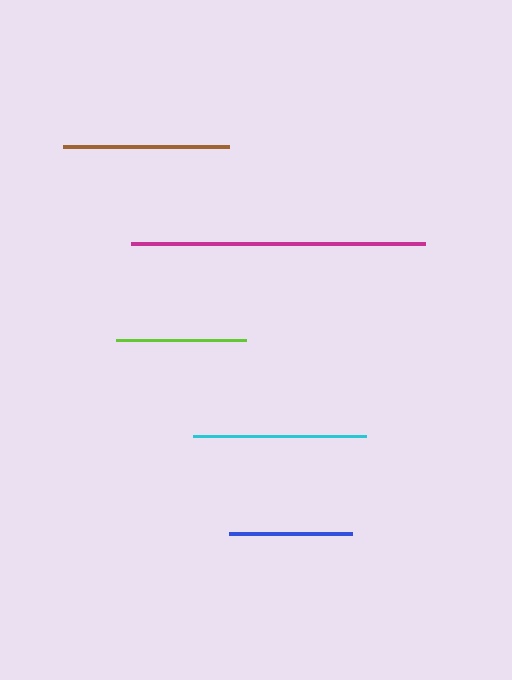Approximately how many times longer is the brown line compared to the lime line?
The brown line is approximately 1.3 times the length of the lime line.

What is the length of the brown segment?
The brown segment is approximately 166 pixels long.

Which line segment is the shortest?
The blue line is the shortest at approximately 123 pixels.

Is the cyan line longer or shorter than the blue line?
The cyan line is longer than the blue line.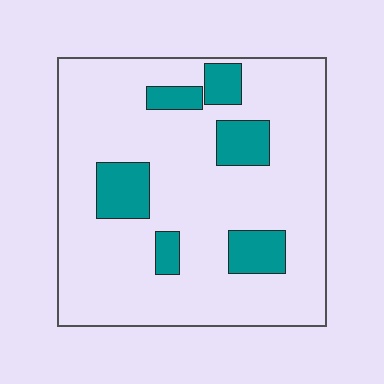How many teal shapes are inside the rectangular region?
6.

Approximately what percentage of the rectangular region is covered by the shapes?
Approximately 15%.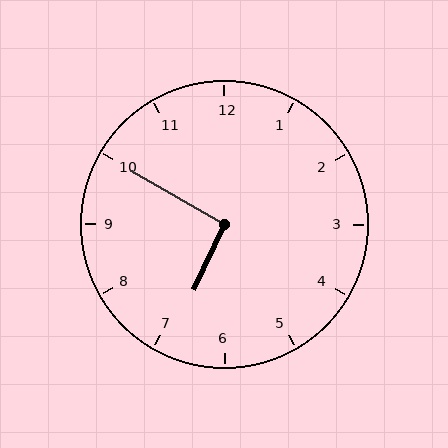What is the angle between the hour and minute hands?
Approximately 95 degrees.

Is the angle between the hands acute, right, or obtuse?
It is right.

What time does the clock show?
6:50.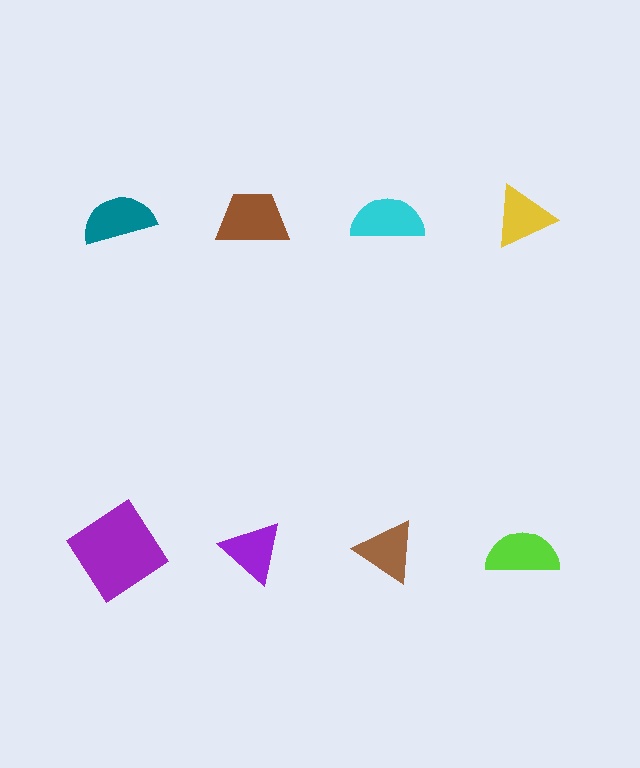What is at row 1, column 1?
A teal semicircle.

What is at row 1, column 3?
A cyan semicircle.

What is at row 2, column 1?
A purple diamond.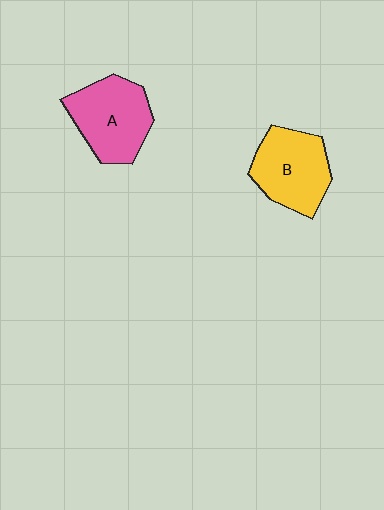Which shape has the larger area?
Shape A (pink).